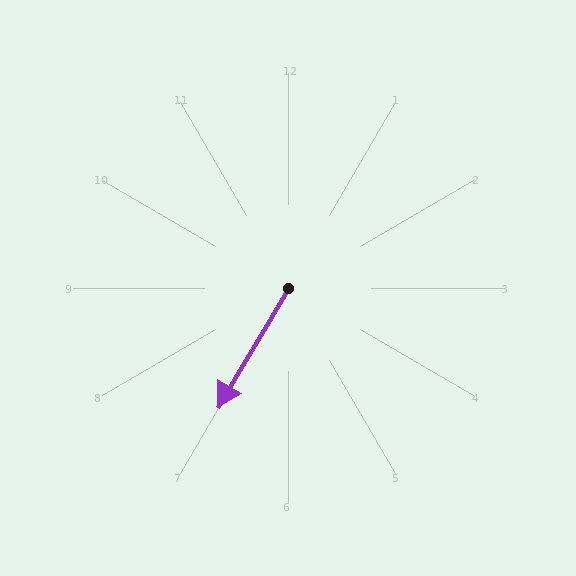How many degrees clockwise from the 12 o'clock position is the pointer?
Approximately 211 degrees.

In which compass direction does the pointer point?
Southwest.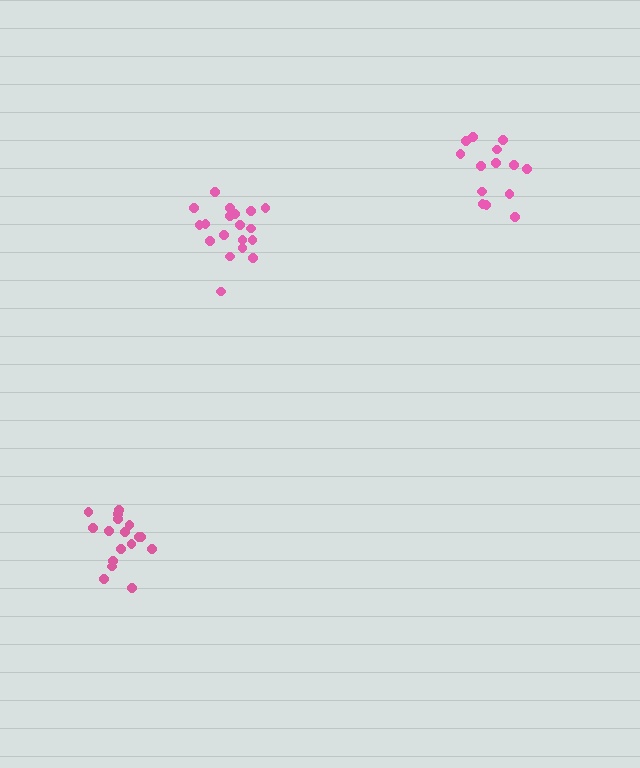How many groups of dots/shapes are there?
There are 3 groups.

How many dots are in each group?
Group 1: 17 dots, Group 2: 19 dots, Group 3: 14 dots (50 total).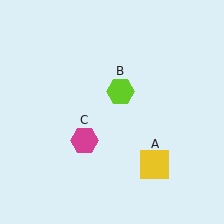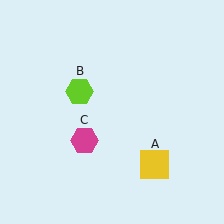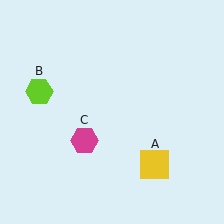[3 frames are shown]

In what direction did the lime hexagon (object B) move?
The lime hexagon (object B) moved left.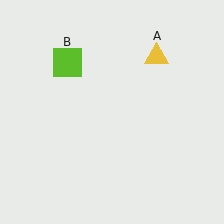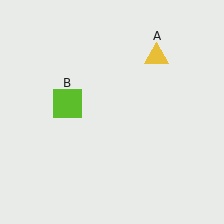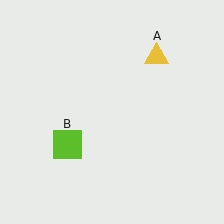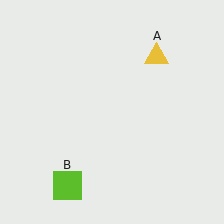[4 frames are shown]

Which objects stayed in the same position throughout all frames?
Yellow triangle (object A) remained stationary.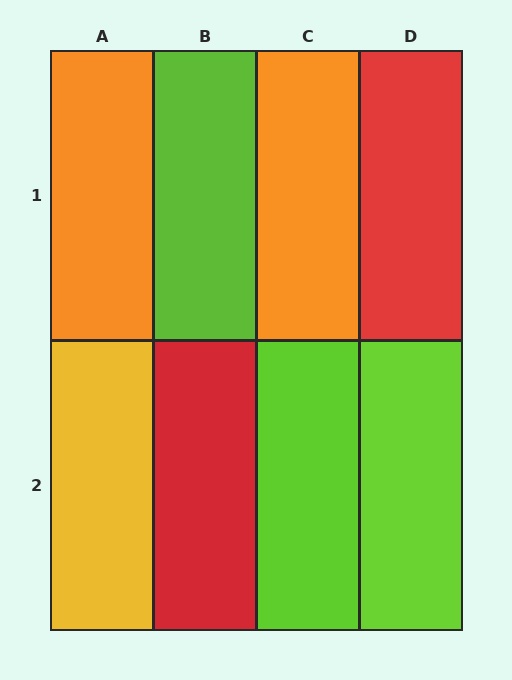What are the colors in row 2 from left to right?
Yellow, red, lime, lime.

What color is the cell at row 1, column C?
Orange.